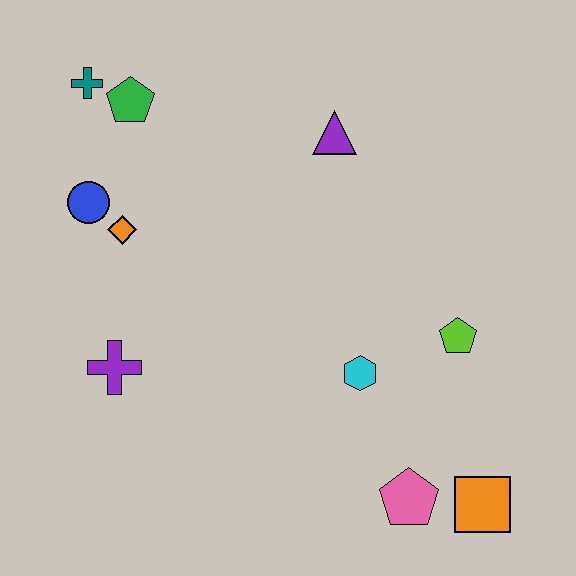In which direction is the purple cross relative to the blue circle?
The purple cross is below the blue circle.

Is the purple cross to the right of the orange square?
No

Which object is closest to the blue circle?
The orange diamond is closest to the blue circle.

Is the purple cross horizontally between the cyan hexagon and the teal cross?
Yes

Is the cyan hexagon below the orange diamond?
Yes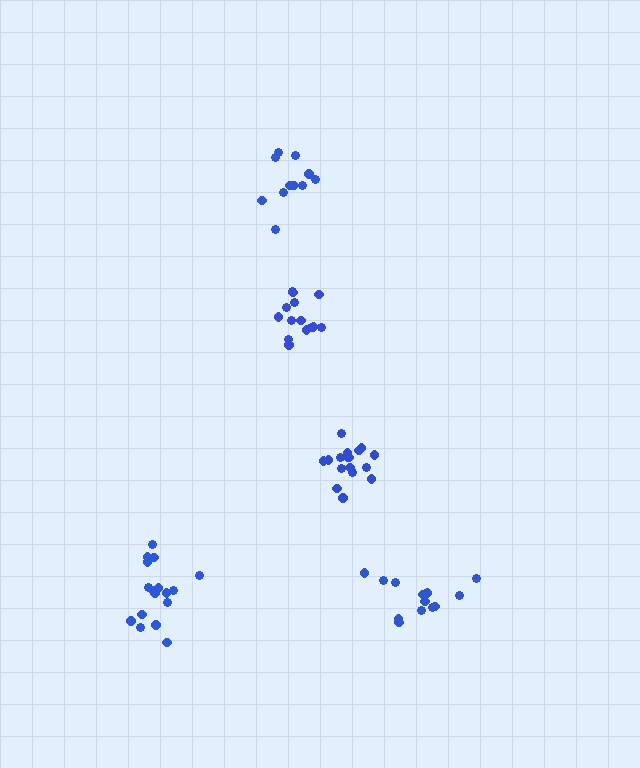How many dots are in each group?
Group 1: 17 dots, Group 2: 14 dots, Group 3: 17 dots, Group 4: 14 dots, Group 5: 12 dots (74 total).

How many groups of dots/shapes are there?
There are 5 groups.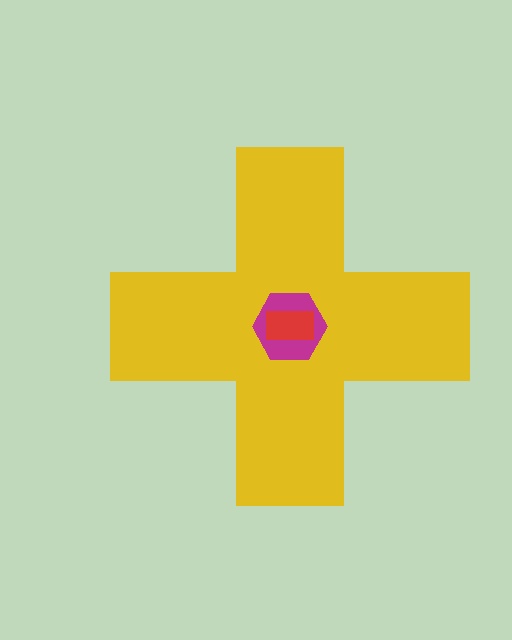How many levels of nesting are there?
3.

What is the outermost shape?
The yellow cross.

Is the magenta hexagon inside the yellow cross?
Yes.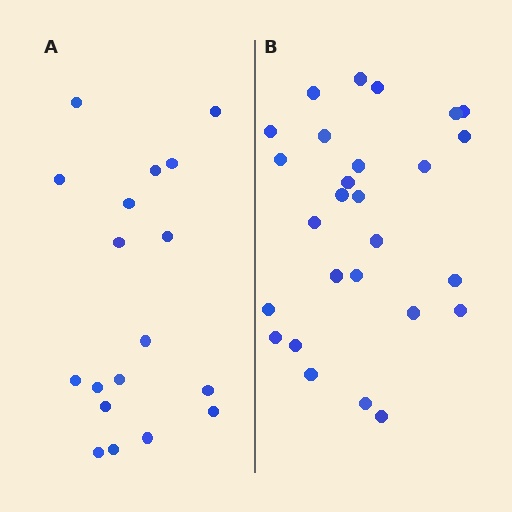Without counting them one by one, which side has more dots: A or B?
Region B (the right region) has more dots.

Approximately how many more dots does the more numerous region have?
Region B has roughly 8 or so more dots than region A.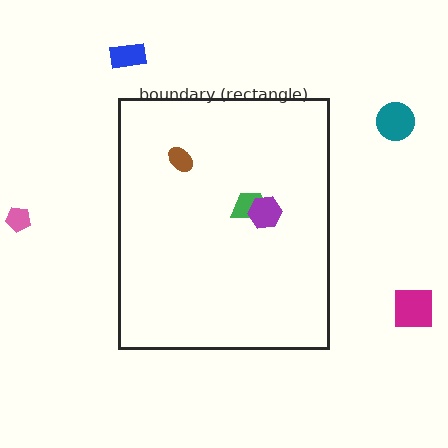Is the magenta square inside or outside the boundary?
Outside.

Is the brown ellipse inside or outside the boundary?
Inside.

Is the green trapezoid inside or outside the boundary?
Inside.